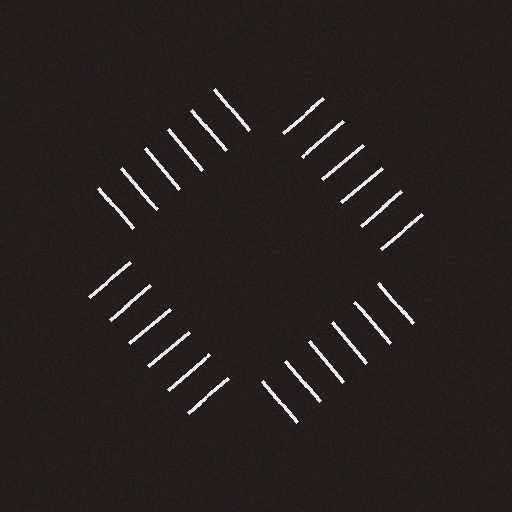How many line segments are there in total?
24 — 6 along each of the 4 edges.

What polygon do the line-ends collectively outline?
An illusory square — the line segments terminate on its edges but no continuous stroke is drawn.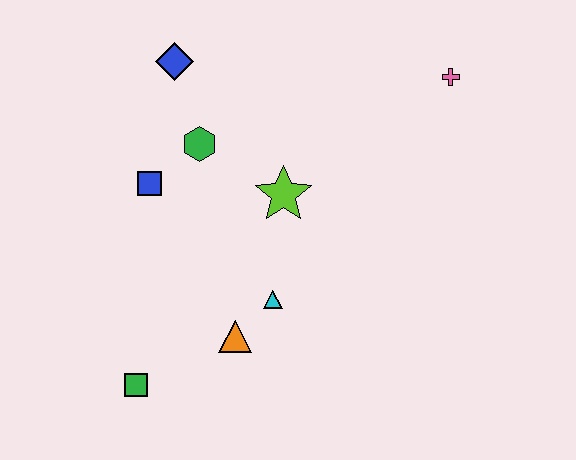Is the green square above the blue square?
No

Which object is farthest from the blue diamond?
The green square is farthest from the blue diamond.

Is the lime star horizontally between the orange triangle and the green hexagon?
No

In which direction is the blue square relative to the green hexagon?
The blue square is to the left of the green hexagon.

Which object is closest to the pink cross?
The lime star is closest to the pink cross.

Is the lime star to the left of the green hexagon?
No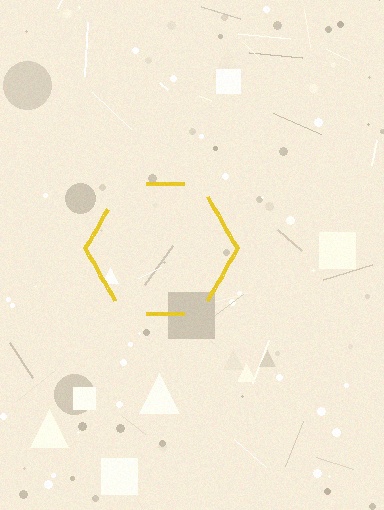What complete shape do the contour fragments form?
The contour fragments form a hexagon.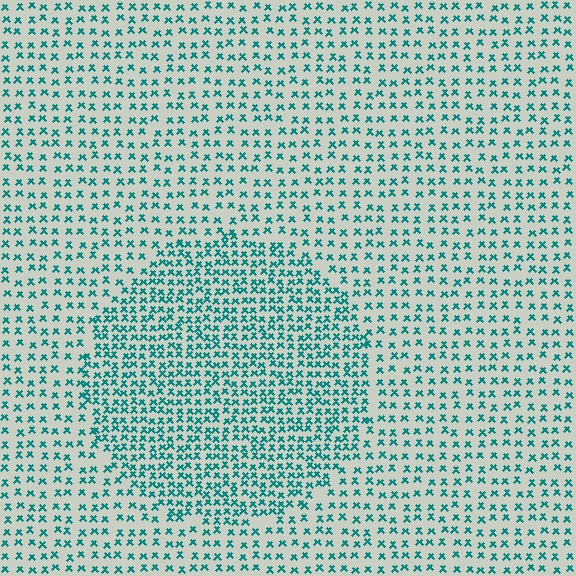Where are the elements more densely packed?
The elements are more densely packed inside the circle boundary.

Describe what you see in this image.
The image contains small teal elements arranged at two different densities. A circle-shaped region is visible where the elements are more densely packed than the surrounding area.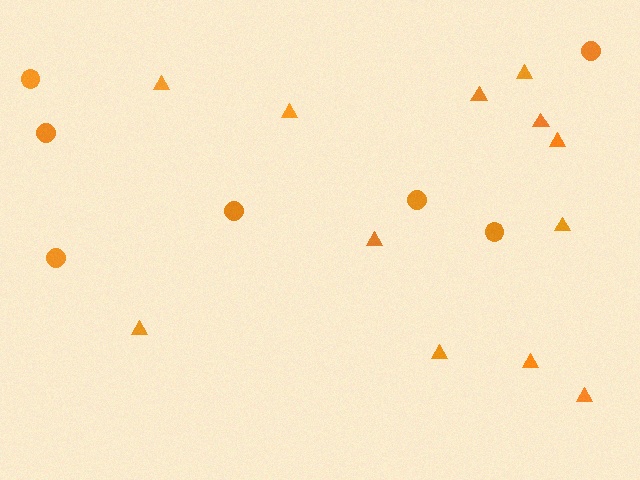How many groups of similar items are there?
There are 2 groups: one group of circles (7) and one group of triangles (12).